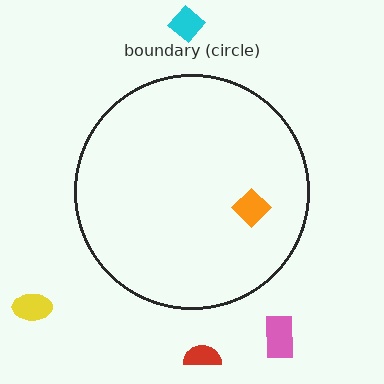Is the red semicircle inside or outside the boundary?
Outside.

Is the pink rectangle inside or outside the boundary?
Outside.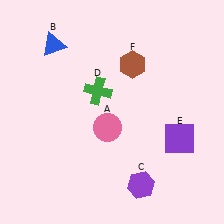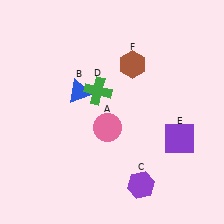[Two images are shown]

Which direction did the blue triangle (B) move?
The blue triangle (B) moved down.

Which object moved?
The blue triangle (B) moved down.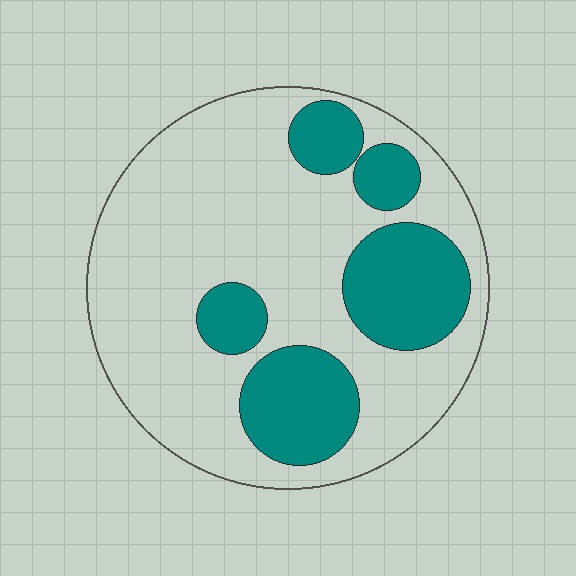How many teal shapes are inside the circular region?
5.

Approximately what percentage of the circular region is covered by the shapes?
Approximately 30%.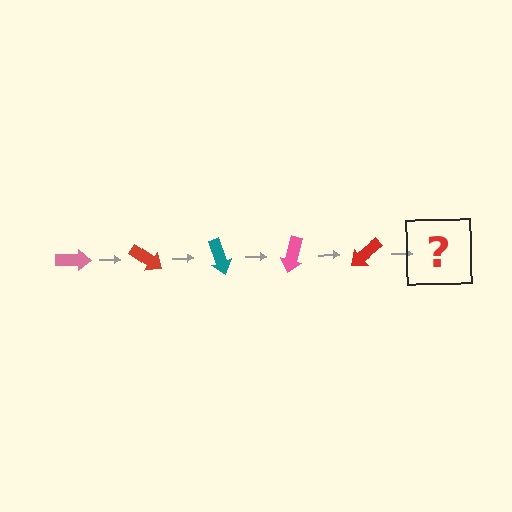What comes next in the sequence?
The next element should be a teal arrow, rotated 175 degrees from the start.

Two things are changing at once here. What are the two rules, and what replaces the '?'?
The two rules are that it rotates 35 degrees each step and the color cycles through pink, red, and teal. The '?' should be a teal arrow, rotated 175 degrees from the start.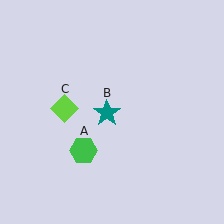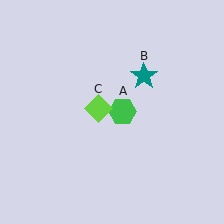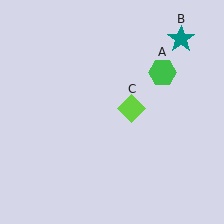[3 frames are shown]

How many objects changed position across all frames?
3 objects changed position: green hexagon (object A), teal star (object B), lime diamond (object C).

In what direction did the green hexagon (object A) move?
The green hexagon (object A) moved up and to the right.